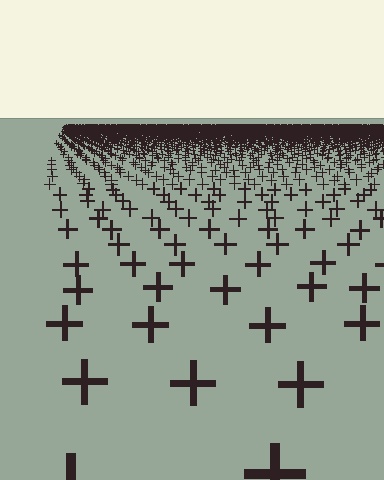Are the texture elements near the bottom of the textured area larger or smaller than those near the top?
Larger. Near the bottom, elements are closer to the viewer and appear at a bigger on-screen size.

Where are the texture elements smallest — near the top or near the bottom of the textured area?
Near the top.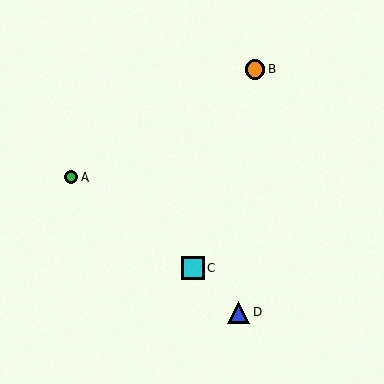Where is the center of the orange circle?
The center of the orange circle is at (255, 69).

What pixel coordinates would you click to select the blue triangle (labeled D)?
Click at (239, 312) to select the blue triangle D.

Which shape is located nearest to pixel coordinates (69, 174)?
The green circle (labeled A) at (71, 178) is nearest to that location.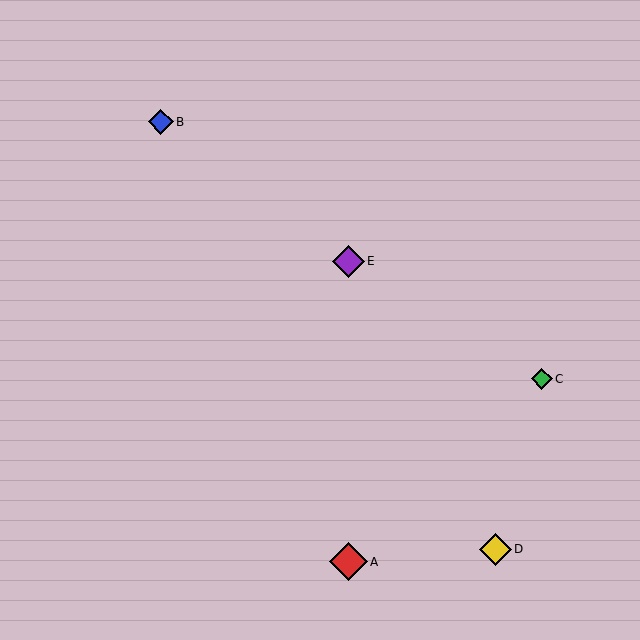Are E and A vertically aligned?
Yes, both are at x≈348.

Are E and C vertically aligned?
No, E is at x≈348 and C is at x≈542.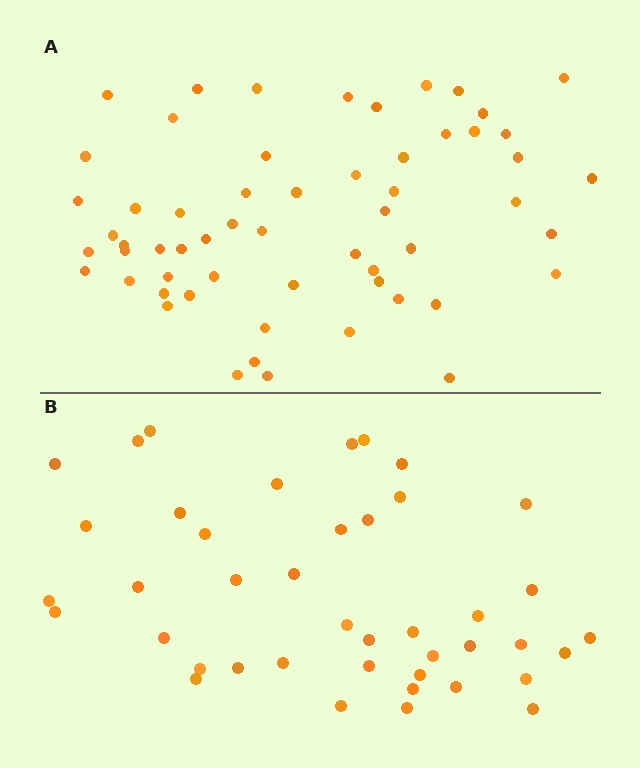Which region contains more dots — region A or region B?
Region A (the top region) has more dots.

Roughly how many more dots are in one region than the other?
Region A has approximately 15 more dots than region B.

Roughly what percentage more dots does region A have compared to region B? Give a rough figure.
About 40% more.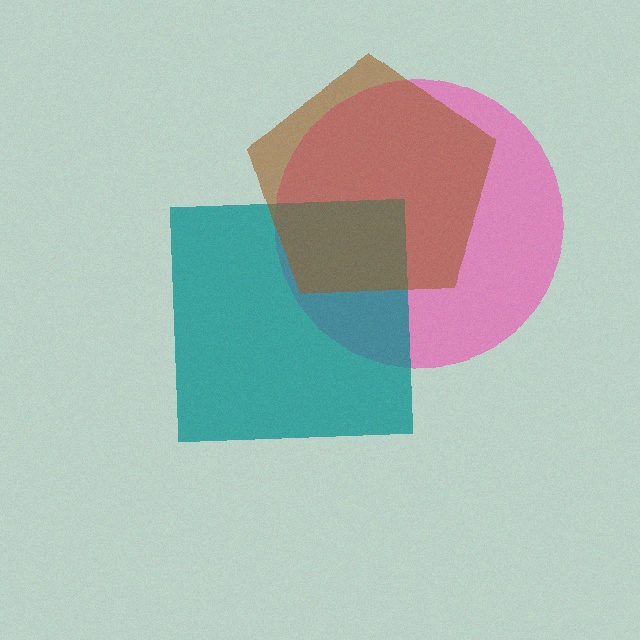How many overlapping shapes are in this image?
There are 3 overlapping shapes in the image.